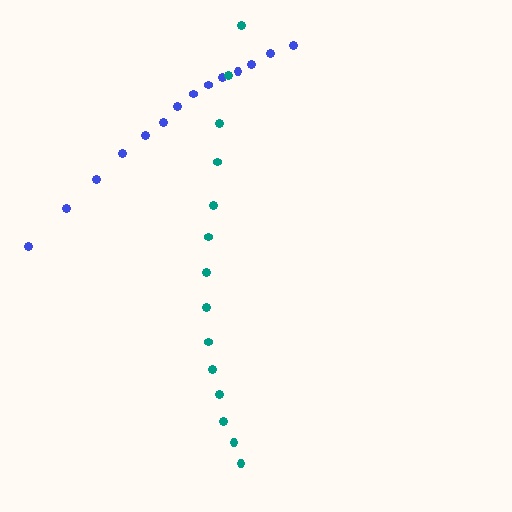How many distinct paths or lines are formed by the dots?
There are 2 distinct paths.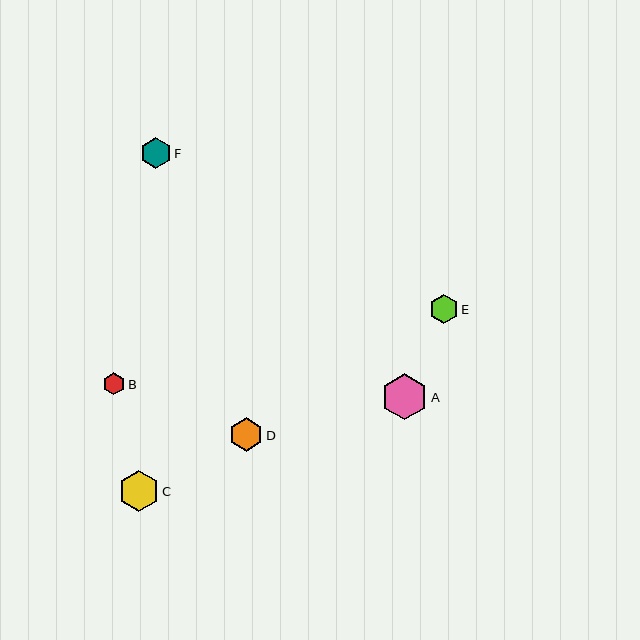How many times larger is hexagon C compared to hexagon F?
Hexagon C is approximately 1.3 times the size of hexagon F.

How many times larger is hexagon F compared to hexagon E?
Hexagon F is approximately 1.1 times the size of hexagon E.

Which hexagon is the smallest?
Hexagon B is the smallest with a size of approximately 22 pixels.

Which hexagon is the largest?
Hexagon A is the largest with a size of approximately 46 pixels.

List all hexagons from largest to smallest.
From largest to smallest: A, C, D, F, E, B.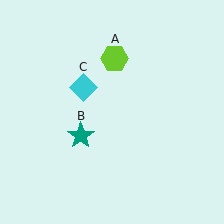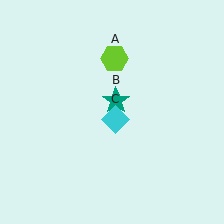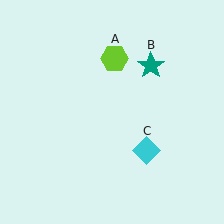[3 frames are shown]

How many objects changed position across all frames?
2 objects changed position: teal star (object B), cyan diamond (object C).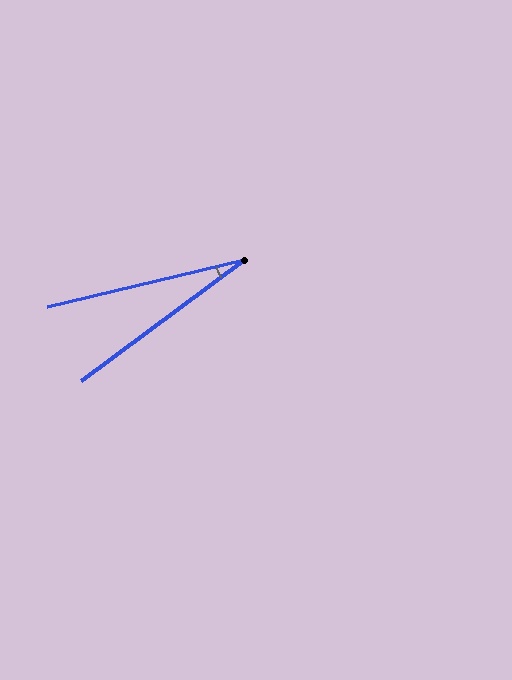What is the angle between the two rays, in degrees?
Approximately 23 degrees.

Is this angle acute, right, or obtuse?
It is acute.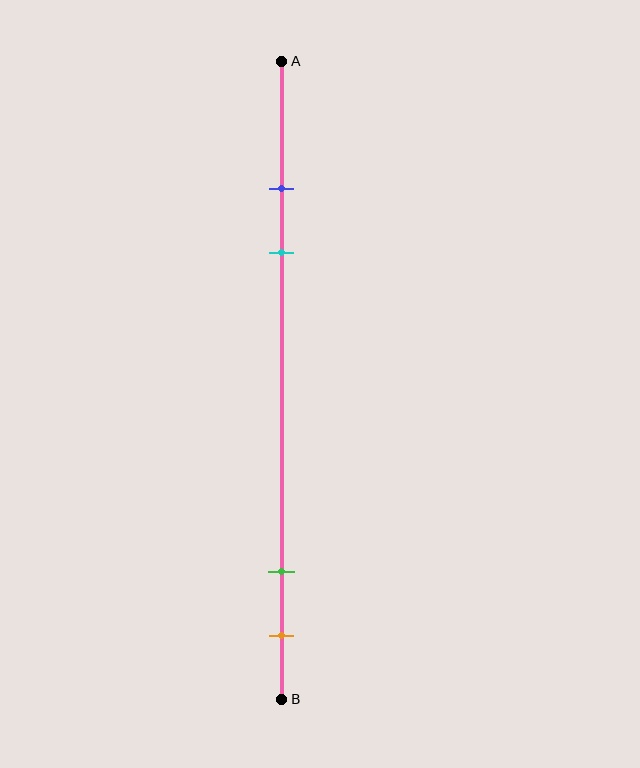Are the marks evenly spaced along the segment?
No, the marks are not evenly spaced.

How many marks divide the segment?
There are 4 marks dividing the segment.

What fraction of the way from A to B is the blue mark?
The blue mark is approximately 20% (0.2) of the way from A to B.